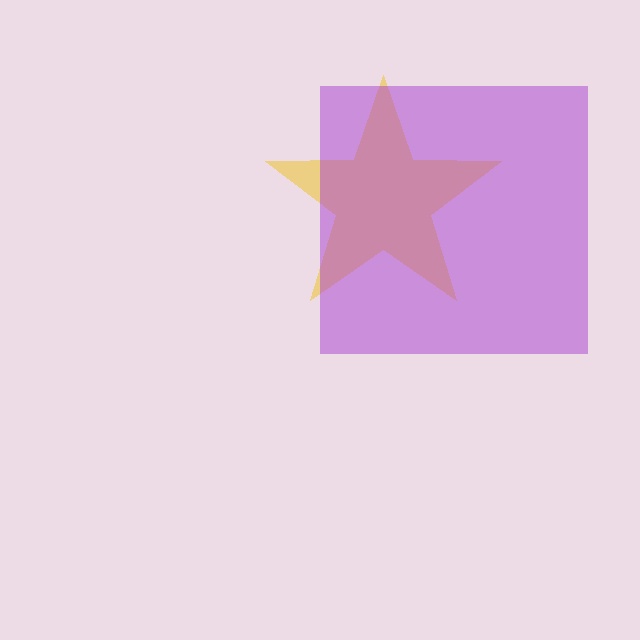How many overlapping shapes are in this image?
There are 2 overlapping shapes in the image.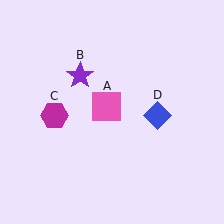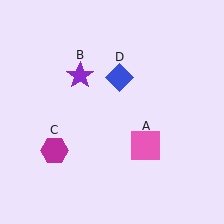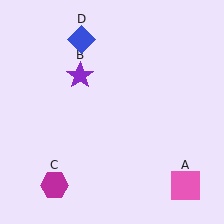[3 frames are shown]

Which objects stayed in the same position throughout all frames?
Purple star (object B) remained stationary.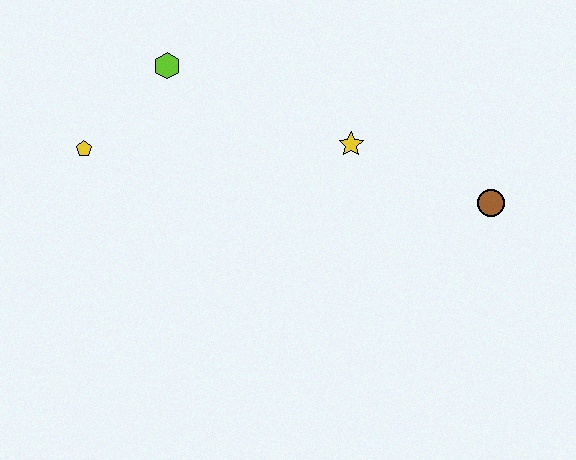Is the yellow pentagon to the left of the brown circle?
Yes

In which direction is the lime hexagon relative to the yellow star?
The lime hexagon is to the left of the yellow star.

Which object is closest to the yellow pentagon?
The lime hexagon is closest to the yellow pentagon.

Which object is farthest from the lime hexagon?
The brown circle is farthest from the lime hexagon.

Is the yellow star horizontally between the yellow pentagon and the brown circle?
Yes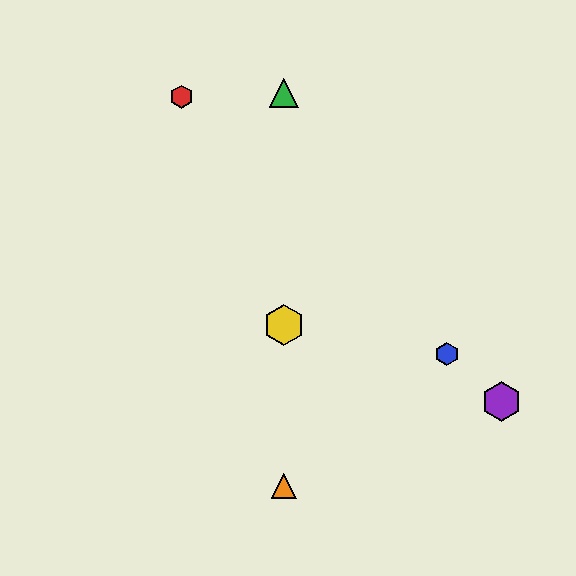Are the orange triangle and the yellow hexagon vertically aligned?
Yes, both are at x≈284.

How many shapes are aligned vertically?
3 shapes (the green triangle, the yellow hexagon, the orange triangle) are aligned vertically.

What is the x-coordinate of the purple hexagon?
The purple hexagon is at x≈502.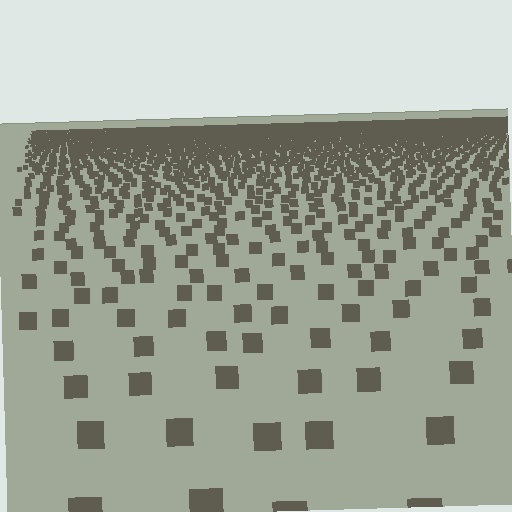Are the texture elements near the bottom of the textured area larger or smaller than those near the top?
Larger. Near the bottom, elements are closer to the viewer and appear at a bigger on-screen size.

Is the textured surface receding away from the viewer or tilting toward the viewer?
The surface is receding away from the viewer. Texture elements get smaller and denser toward the top.